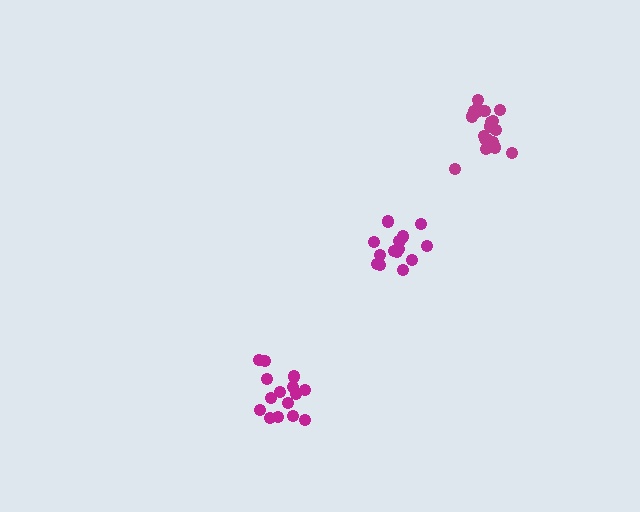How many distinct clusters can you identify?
There are 3 distinct clusters.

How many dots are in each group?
Group 1: 14 dots, Group 2: 15 dots, Group 3: 19 dots (48 total).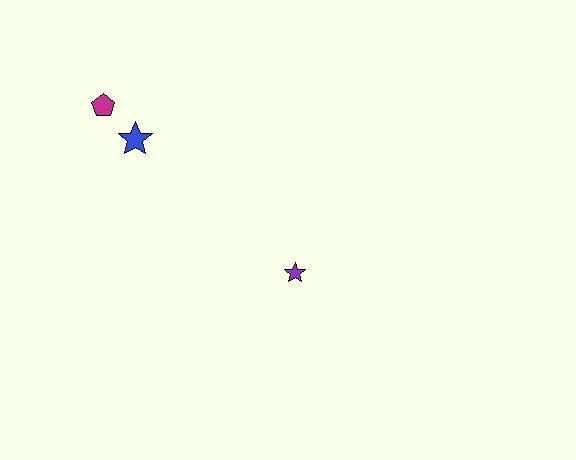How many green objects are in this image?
There are no green objects.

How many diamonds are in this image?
There are no diamonds.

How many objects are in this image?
There are 3 objects.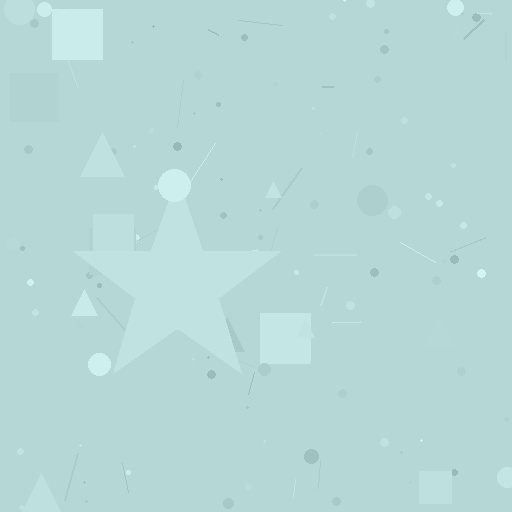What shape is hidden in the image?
A star is hidden in the image.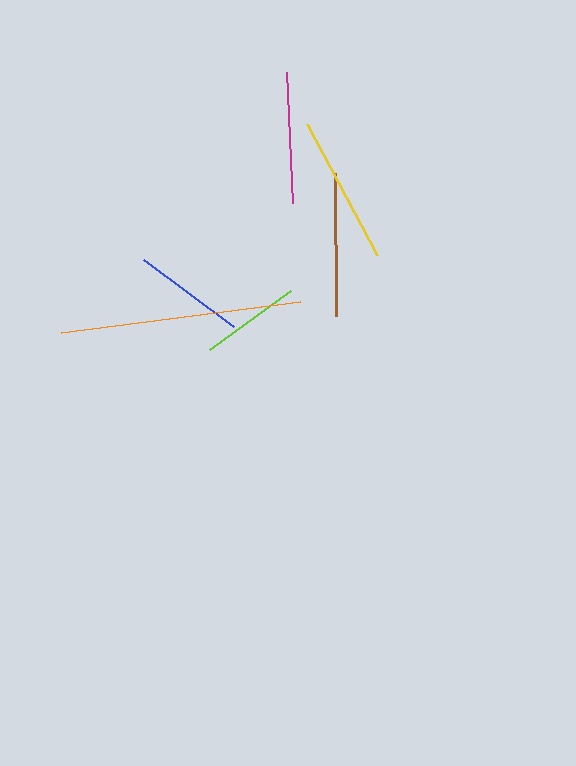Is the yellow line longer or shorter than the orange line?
The orange line is longer than the yellow line.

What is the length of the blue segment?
The blue segment is approximately 112 pixels long.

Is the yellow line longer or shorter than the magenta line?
The yellow line is longer than the magenta line.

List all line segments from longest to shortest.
From longest to shortest: orange, yellow, brown, magenta, blue, lime.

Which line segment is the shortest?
The lime line is the shortest at approximately 100 pixels.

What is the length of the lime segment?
The lime segment is approximately 100 pixels long.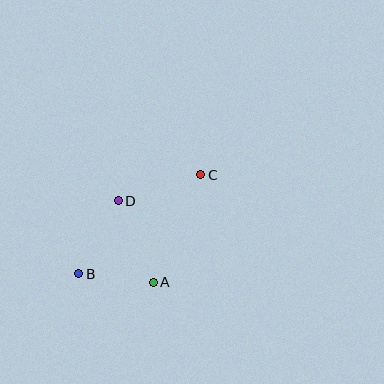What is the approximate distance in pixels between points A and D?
The distance between A and D is approximately 89 pixels.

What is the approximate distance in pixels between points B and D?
The distance between B and D is approximately 83 pixels.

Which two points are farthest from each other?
Points B and C are farthest from each other.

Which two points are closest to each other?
Points A and B are closest to each other.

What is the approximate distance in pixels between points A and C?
The distance between A and C is approximately 118 pixels.